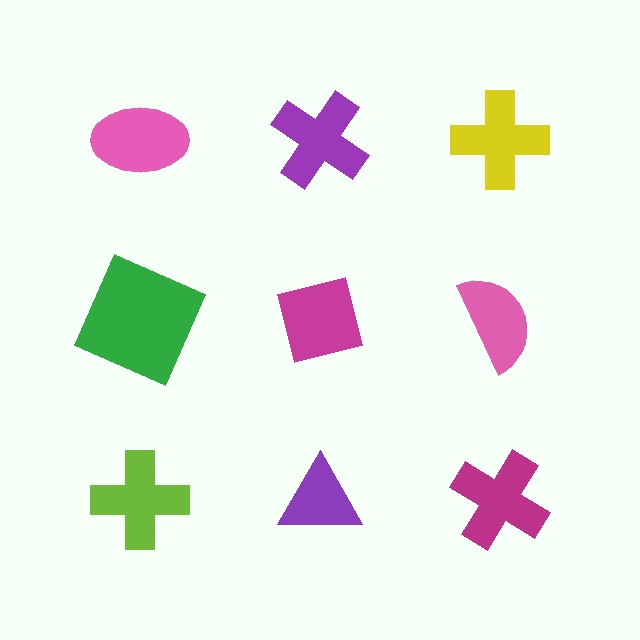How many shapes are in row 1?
3 shapes.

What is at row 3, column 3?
A magenta cross.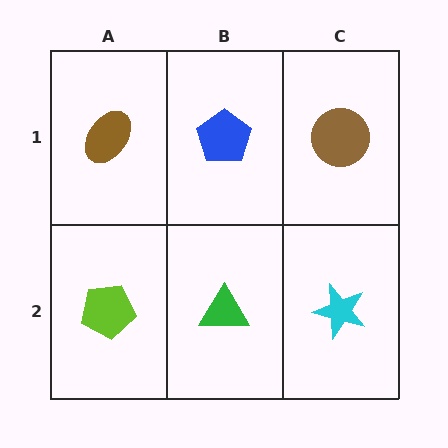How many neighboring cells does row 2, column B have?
3.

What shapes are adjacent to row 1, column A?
A lime pentagon (row 2, column A), a blue pentagon (row 1, column B).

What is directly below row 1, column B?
A green triangle.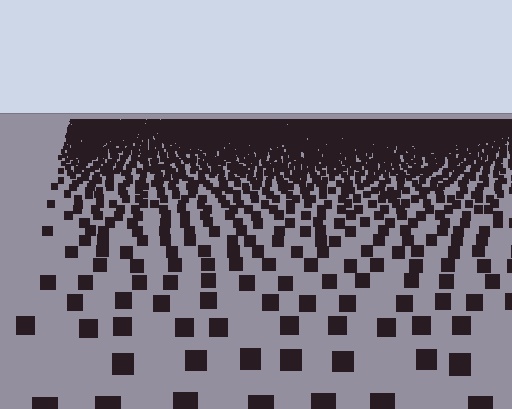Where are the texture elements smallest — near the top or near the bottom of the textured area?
Near the top.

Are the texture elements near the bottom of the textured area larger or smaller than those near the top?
Larger. Near the bottom, elements are closer to the viewer and appear at a bigger on-screen size.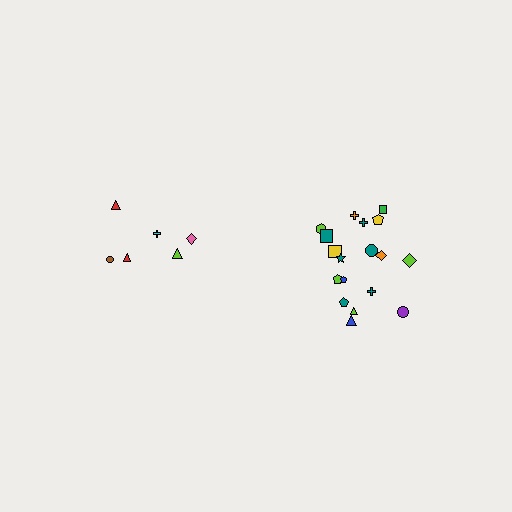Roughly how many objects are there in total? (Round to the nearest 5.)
Roughly 25 objects in total.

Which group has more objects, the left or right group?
The right group.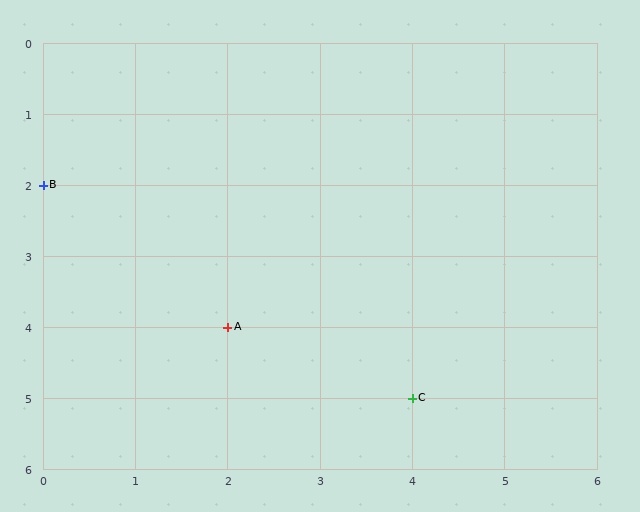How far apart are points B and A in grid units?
Points B and A are 2 columns and 2 rows apart (about 2.8 grid units diagonally).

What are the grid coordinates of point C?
Point C is at grid coordinates (4, 5).